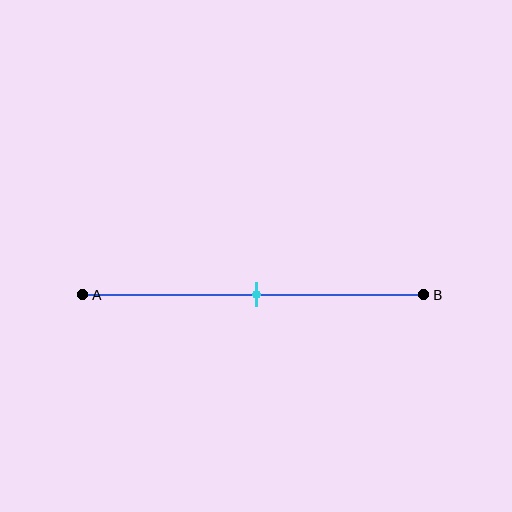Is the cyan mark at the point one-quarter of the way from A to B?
No, the mark is at about 50% from A, not at the 25% one-quarter point.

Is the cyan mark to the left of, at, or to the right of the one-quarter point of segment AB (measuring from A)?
The cyan mark is to the right of the one-quarter point of segment AB.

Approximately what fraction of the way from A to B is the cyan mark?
The cyan mark is approximately 50% of the way from A to B.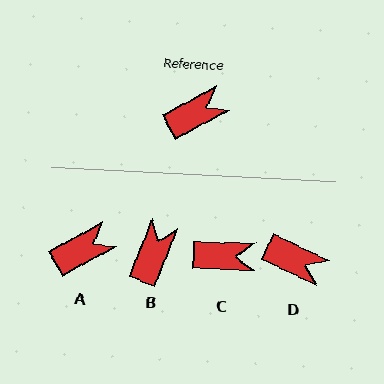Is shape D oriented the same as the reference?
No, it is off by about 54 degrees.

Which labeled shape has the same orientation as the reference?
A.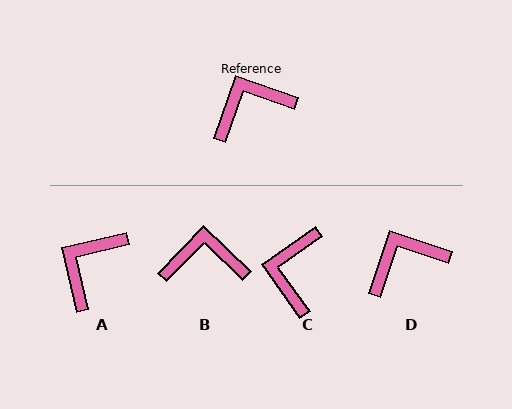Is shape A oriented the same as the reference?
No, it is off by about 32 degrees.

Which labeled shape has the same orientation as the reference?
D.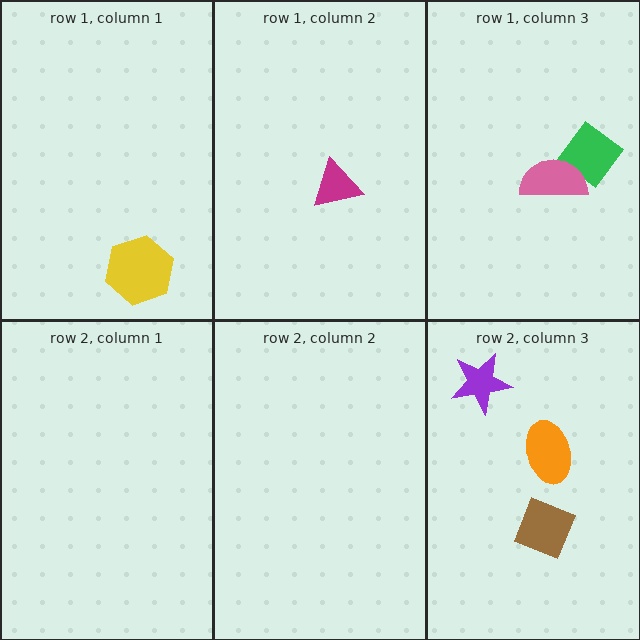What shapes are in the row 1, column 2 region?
The magenta triangle.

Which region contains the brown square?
The row 2, column 3 region.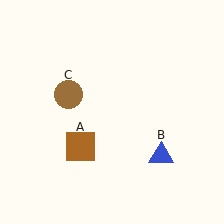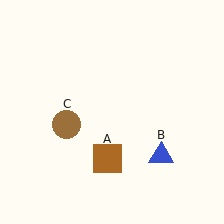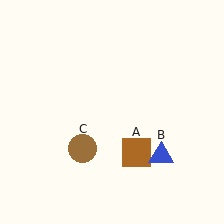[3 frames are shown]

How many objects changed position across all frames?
2 objects changed position: brown square (object A), brown circle (object C).